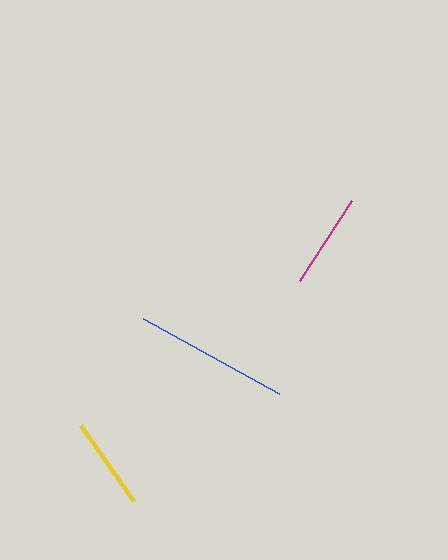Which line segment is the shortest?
The yellow line is the shortest at approximately 93 pixels.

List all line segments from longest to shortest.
From longest to shortest: blue, magenta, yellow.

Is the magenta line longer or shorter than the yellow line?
The magenta line is longer than the yellow line.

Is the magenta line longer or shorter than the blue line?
The blue line is longer than the magenta line.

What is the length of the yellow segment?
The yellow segment is approximately 93 pixels long.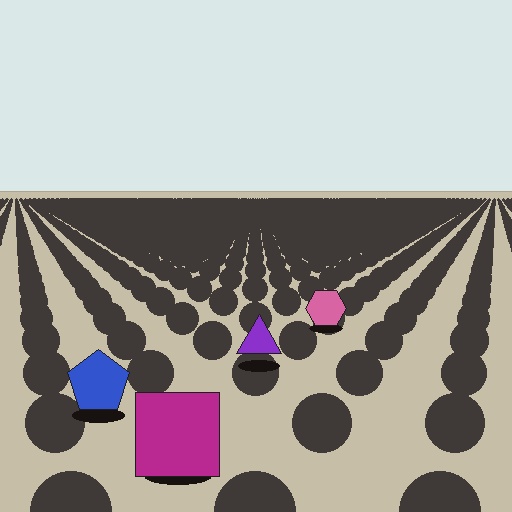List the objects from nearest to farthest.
From nearest to farthest: the magenta square, the blue pentagon, the purple triangle, the pink hexagon.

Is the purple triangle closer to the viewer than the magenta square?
No. The magenta square is closer — you can tell from the texture gradient: the ground texture is coarser near it.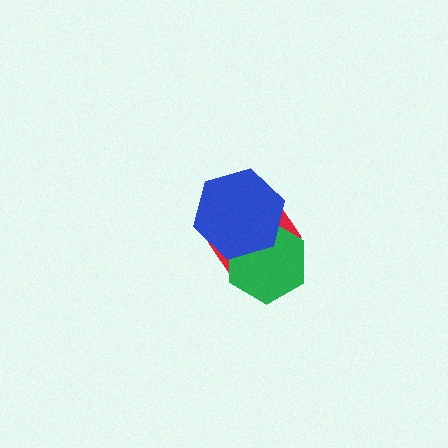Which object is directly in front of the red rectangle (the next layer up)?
The green hexagon is directly in front of the red rectangle.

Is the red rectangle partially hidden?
Yes, it is partially covered by another shape.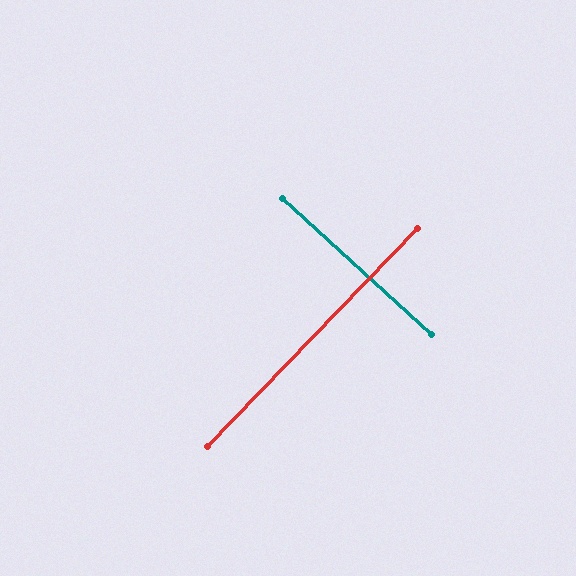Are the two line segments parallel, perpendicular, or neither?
Perpendicular — they meet at approximately 89°.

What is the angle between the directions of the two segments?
Approximately 89 degrees.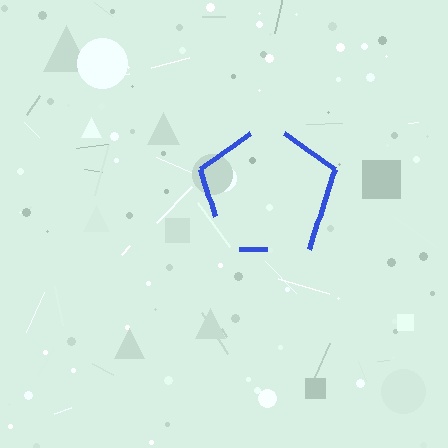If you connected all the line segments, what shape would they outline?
They would outline a pentagon.